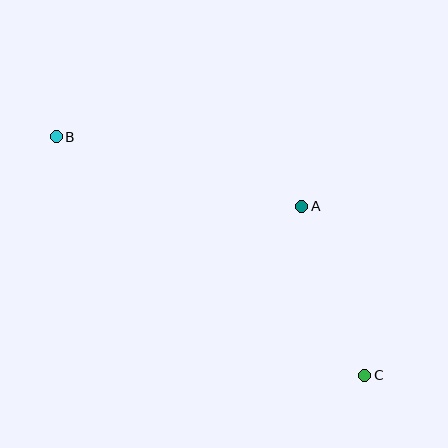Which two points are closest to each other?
Points A and C are closest to each other.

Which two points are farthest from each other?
Points B and C are farthest from each other.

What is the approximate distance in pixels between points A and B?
The distance between A and B is approximately 255 pixels.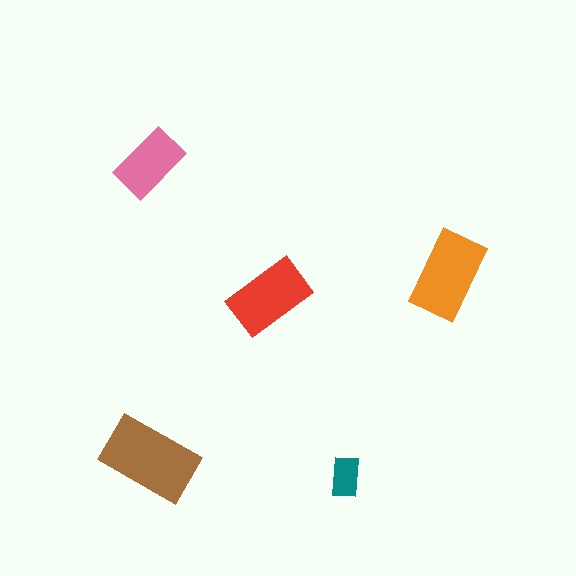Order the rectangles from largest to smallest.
the brown one, the orange one, the red one, the pink one, the teal one.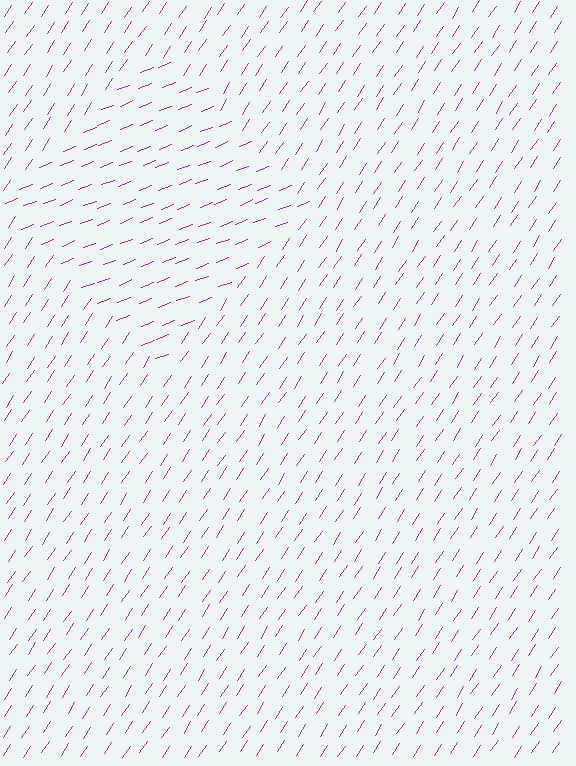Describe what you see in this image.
The image is filled with small magenta line segments. A diamond region in the image has lines oriented differently from the surrounding lines, creating a visible texture boundary.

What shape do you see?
I see a diamond.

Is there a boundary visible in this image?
Yes, there is a texture boundary formed by a change in line orientation.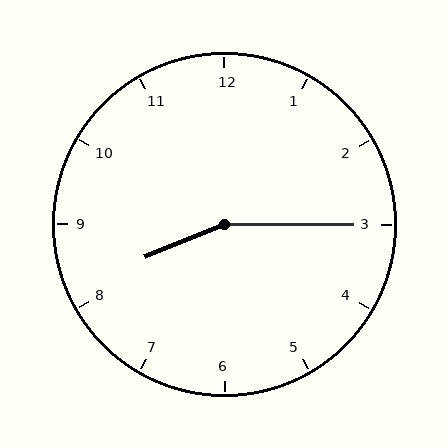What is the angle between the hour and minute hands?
Approximately 158 degrees.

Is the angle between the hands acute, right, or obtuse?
It is obtuse.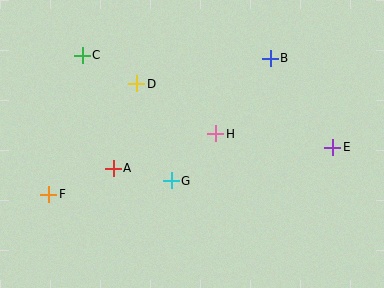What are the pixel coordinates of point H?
Point H is at (216, 134).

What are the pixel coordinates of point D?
Point D is at (137, 84).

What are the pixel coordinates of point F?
Point F is at (49, 194).